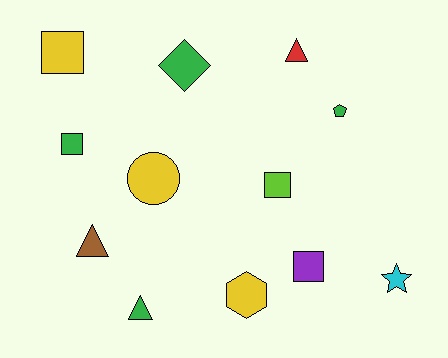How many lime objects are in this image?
There is 1 lime object.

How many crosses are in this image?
There are no crosses.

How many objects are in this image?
There are 12 objects.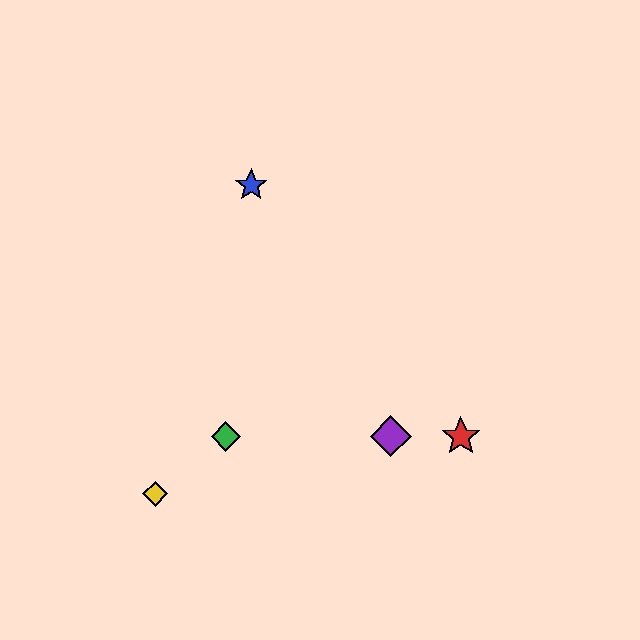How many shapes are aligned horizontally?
3 shapes (the red star, the green diamond, the purple diamond) are aligned horizontally.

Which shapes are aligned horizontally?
The red star, the green diamond, the purple diamond are aligned horizontally.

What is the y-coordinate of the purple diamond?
The purple diamond is at y≈436.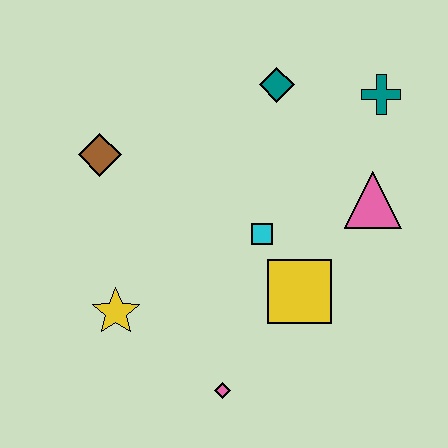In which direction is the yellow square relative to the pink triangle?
The yellow square is below the pink triangle.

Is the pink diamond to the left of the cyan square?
Yes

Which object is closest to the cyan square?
The yellow square is closest to the cyan square.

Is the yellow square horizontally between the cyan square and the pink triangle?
Yes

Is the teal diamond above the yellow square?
Yes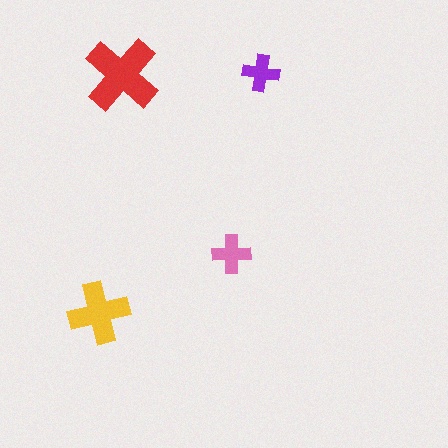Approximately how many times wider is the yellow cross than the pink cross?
About 1.5 times wider.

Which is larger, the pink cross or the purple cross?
The pink one.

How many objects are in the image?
There are 4 objects in the image.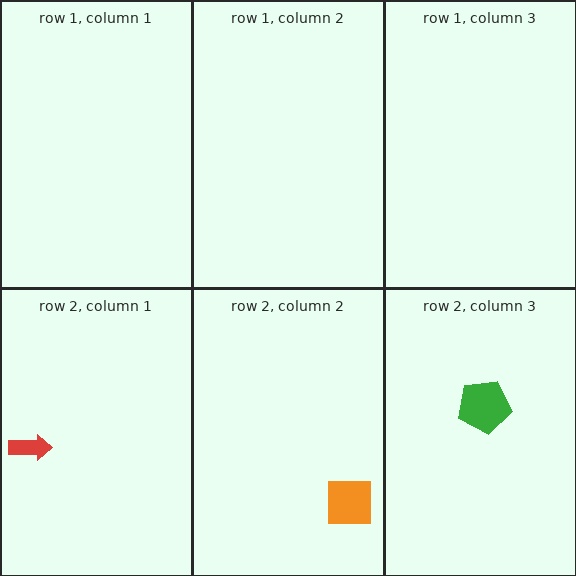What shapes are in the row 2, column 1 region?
The red arrow.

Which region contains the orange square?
The row 2, column 2 region.